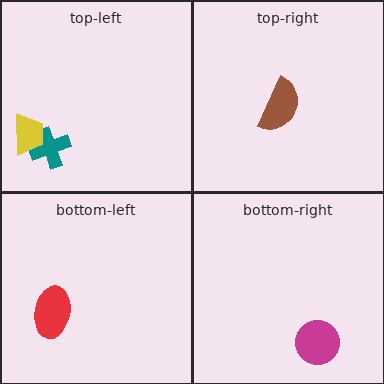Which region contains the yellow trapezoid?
The top-left region.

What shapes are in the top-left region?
The teal cross, the yellow trapezoid.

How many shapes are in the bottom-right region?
1.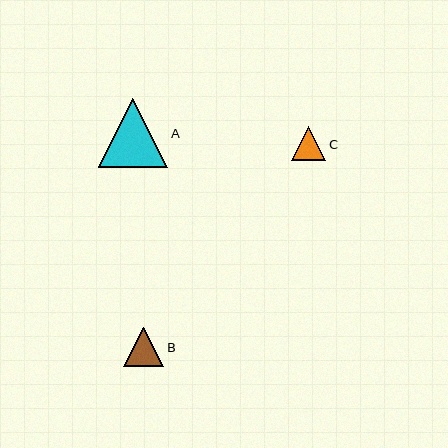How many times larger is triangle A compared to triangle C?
Triangle A is approximately 2.0 times the size of triangle C.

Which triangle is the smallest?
Triangle C is the smallest with a size of approximately 34 pixels.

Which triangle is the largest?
Triangle A is the largest with a size of approximately 69 pixels.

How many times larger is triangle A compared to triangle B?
Triangle A is approximately 1.8 times the size of triangle B.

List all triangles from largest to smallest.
From largest to smallest: A, B, C.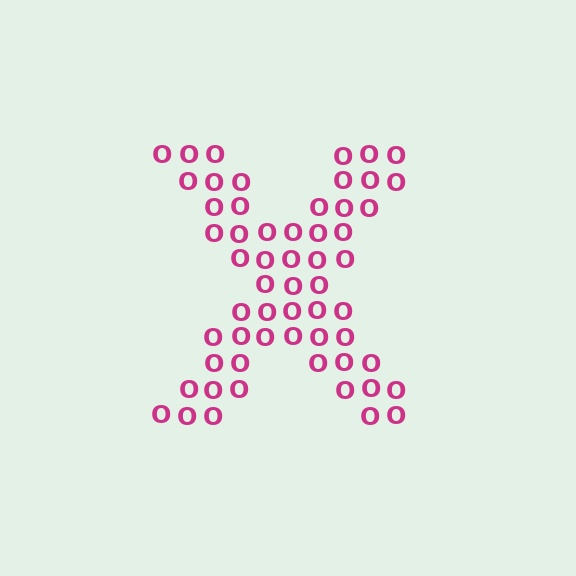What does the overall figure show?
The overall figure shows the letter X.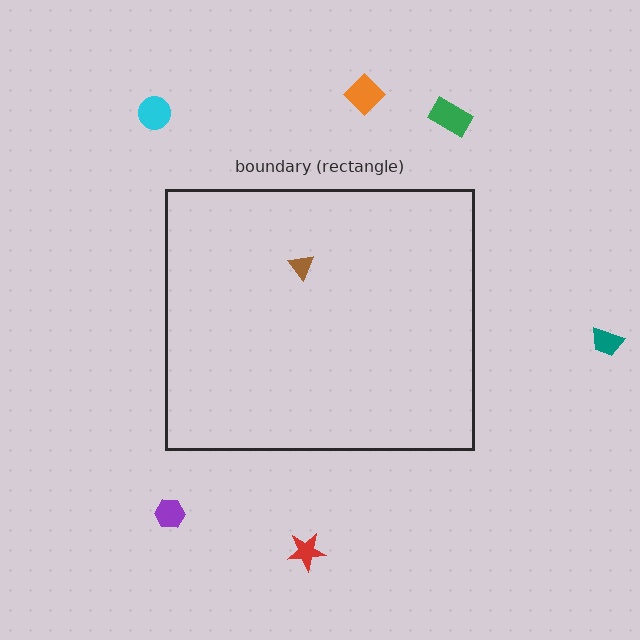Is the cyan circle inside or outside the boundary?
Outside.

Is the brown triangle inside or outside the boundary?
Inside.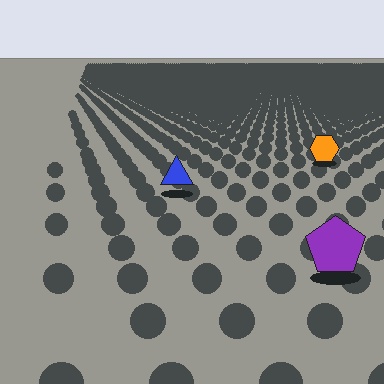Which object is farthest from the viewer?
The orange hexagon is farthest from the viewer. It appears smaller and the ground texture around it is denser.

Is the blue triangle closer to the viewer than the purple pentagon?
No. The purple pentagon is closer — you can tell from the texture gradient: the ground texture is coarser near it.